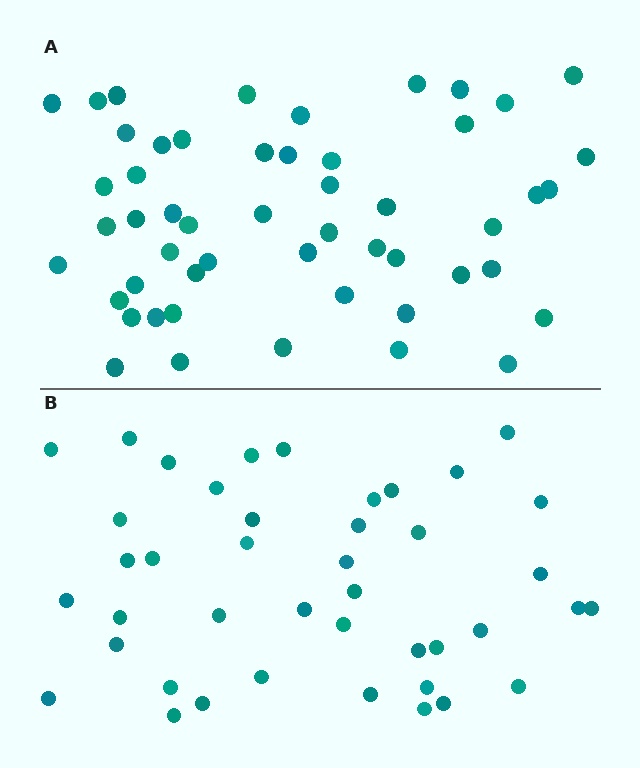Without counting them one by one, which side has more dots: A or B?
Region A (the top region) has more dots.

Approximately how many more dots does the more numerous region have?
Region A has roughly 10 or so more dots than region B.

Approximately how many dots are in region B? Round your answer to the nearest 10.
About 40 dots. (The exact count is 42, which rounds to 40.)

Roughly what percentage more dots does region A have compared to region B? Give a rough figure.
About 25% more.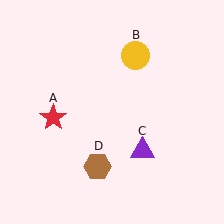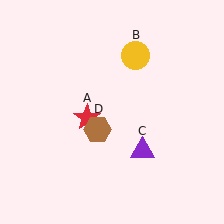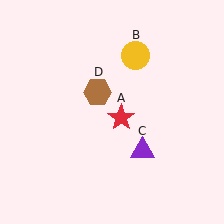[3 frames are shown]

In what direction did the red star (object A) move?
The red star (object A) moved right.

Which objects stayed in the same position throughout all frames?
Yellow circle (object B) and purple triangle (object C) remained stationary.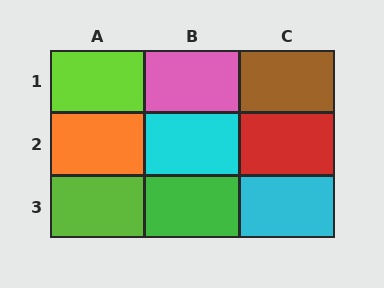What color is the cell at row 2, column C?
Red.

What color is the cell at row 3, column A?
Lime.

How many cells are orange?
1 cell is orange.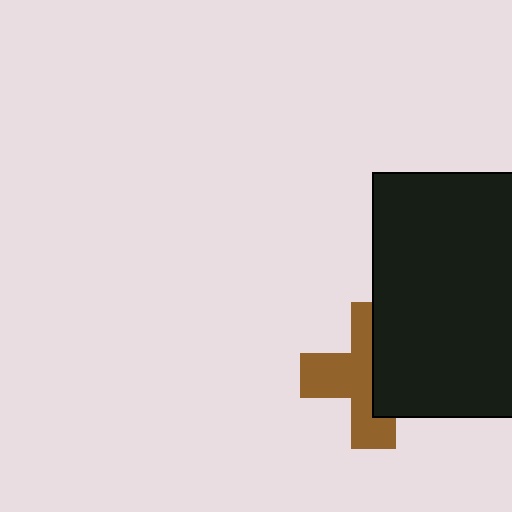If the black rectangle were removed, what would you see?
You would see the complete brown cross.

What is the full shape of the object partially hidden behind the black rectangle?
The partially hidden object is a brown cross.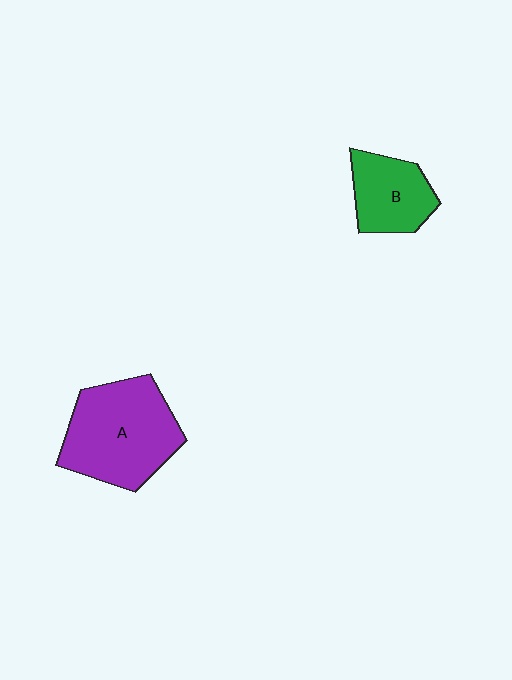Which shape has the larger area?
Shape A (purple).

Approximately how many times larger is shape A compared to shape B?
Approximately 1.8 times.